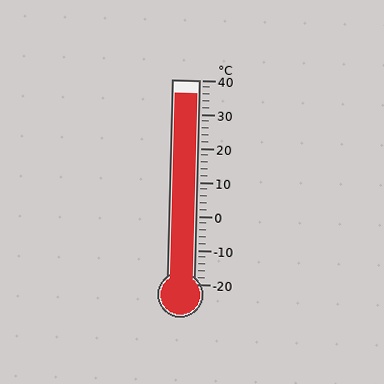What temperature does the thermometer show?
The thermometer shows approximately 36°C.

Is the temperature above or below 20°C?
The temperature is above 20°C.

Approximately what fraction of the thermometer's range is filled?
The thermometer is filled to approximately 95% of its range.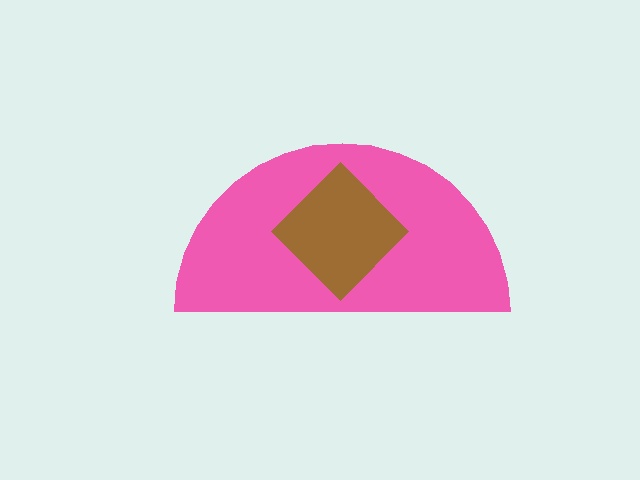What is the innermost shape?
The brown diamond.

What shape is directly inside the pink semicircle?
The brown diamond.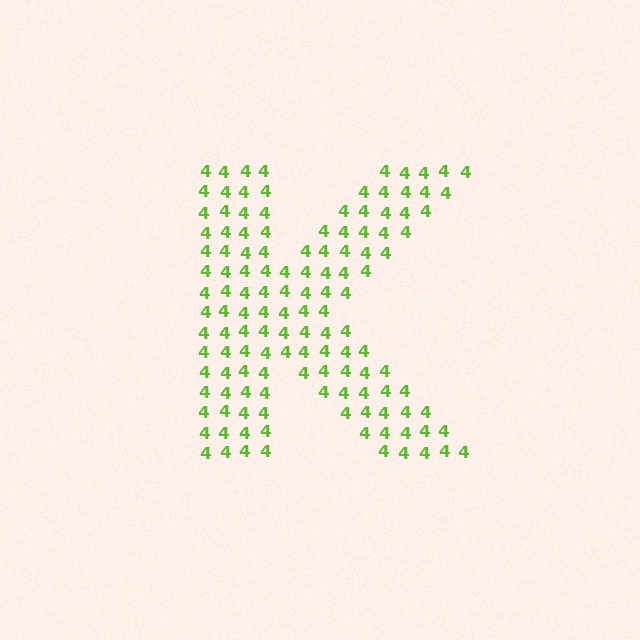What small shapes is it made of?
It is made of small digit 4's.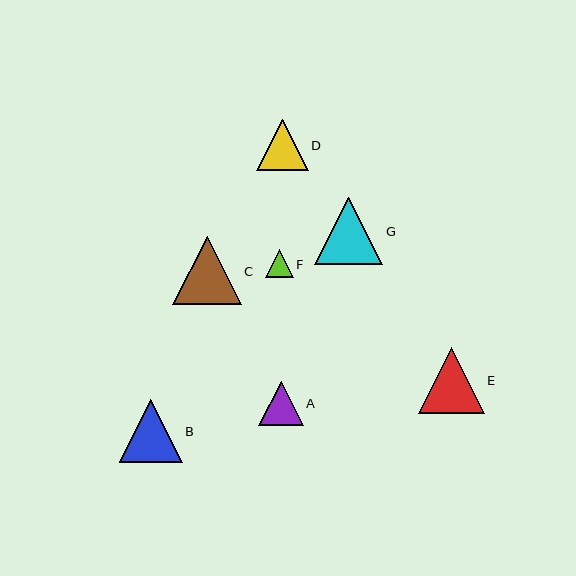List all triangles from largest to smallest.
From largest to smallest: C, G, E, B, D, A, F.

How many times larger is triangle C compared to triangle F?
Triangle C is approximately 2.4 times the size of triangle F.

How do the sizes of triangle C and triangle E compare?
Triangle C and triangle E are approximately the same size.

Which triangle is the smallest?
Triangle F is the smallest with a size of approximately 28 pixels.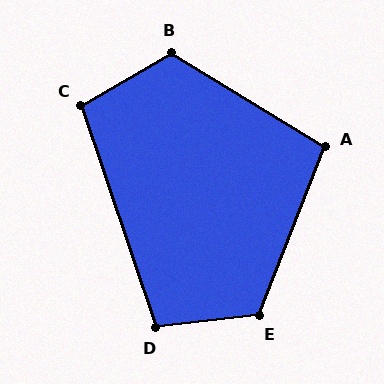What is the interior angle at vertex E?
Approximately 118 degrees (obtuse).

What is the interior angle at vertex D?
Approximately 102 degrees (obtuse).